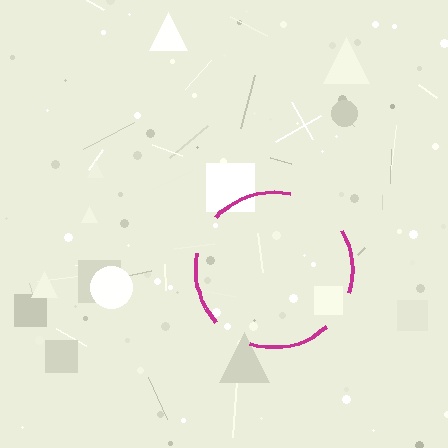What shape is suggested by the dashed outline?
The dashed outline suggests a circle.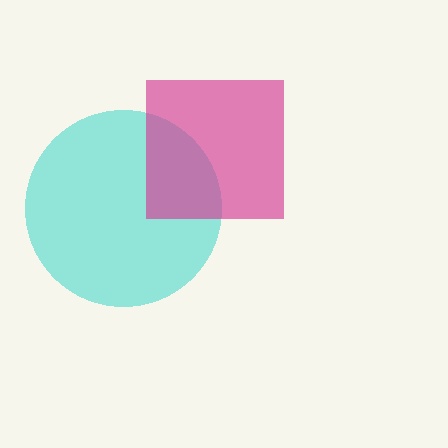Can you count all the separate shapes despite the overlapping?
Yes, there are 2 separate shapes.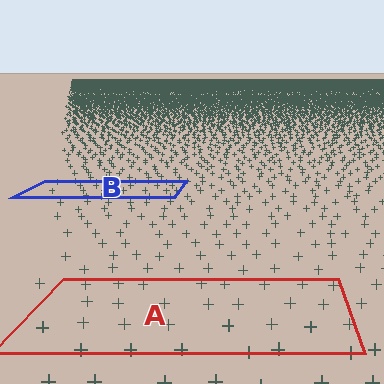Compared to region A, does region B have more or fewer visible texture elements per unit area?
Region B has more texture elements per unit area — they are packed more densely because it is farther away.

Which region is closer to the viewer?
Region A is closer. The texture elements there are larger and more spread out.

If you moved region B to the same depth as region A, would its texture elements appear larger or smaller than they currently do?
They would appear larger. At a closer depth, the same texture elements are projected at a bigger on-screen size.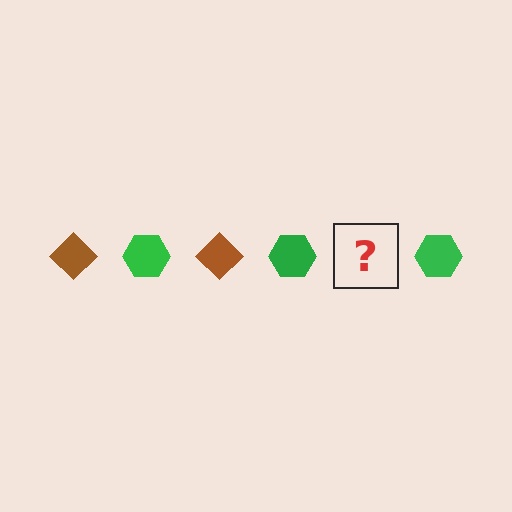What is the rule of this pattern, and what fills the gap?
The rule is that the pattern alternates between brown diamond and green hexagon. The gap should be filled with a brown diamond.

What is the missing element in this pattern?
The missing element is a brown diamond.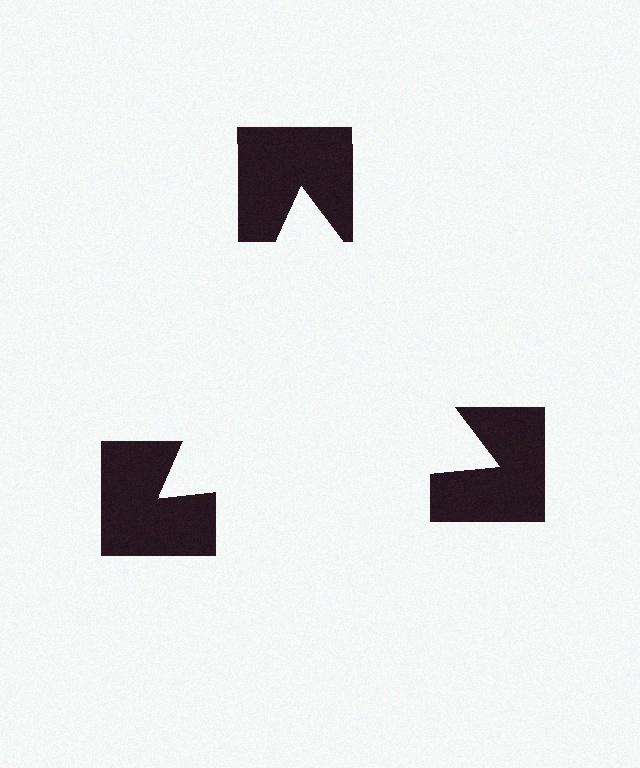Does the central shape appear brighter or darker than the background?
It typically appears slightly brighter than the background, even though no actual brightness change is drawn.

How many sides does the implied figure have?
3 sides.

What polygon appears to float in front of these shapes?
An illusory triangle — its edges are inferred from the aligned wedge cuts in the notched squares, not physically drawn.